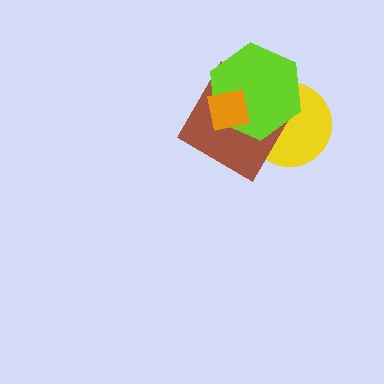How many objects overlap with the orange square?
2 objects overlap with the orange square.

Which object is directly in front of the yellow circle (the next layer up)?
The brown diamond is directly in front of the yellow circle.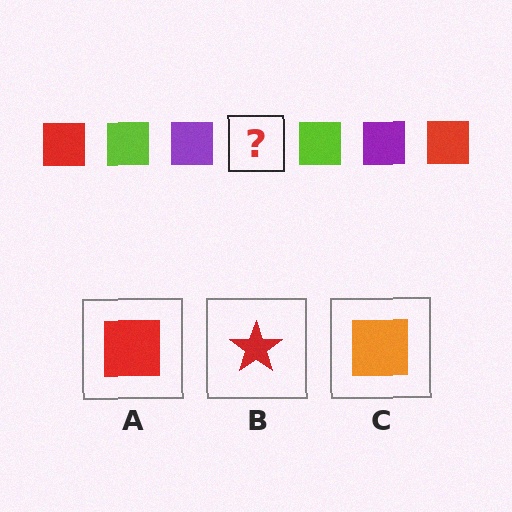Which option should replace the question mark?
Option A.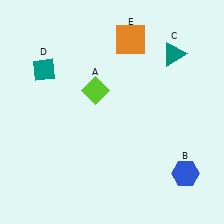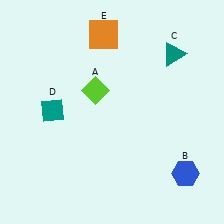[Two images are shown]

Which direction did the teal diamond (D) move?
The teal diamond (D) moved down.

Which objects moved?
The objects that moved are: the teal diamond (D), the orange square (E).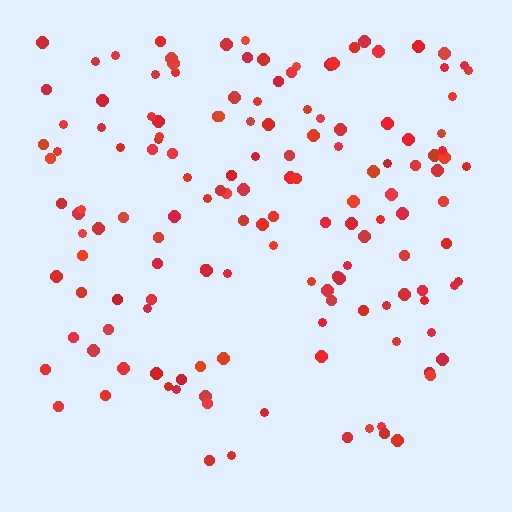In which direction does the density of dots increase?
From bottom to top, with the top side densest.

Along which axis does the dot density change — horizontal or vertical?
Vertical.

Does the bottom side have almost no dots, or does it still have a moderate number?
Still a moderate number, just noticeably fewer than the top.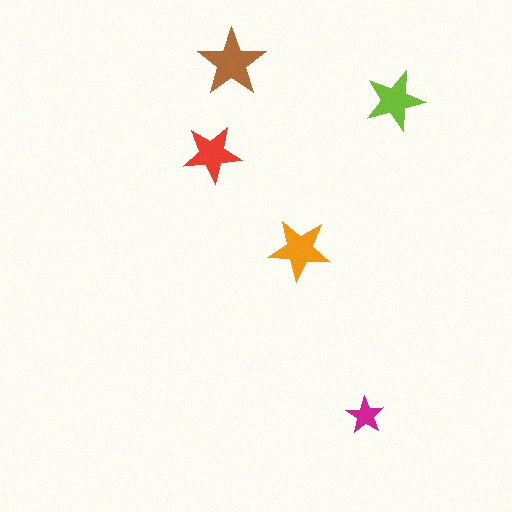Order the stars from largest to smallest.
the brown one, the orange one, the lime one, the red one, the magenta one.